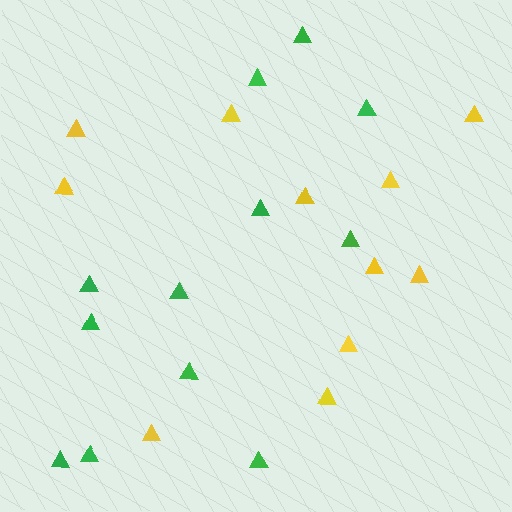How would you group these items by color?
There are 2 groups: one group of yellow triangles (11) and one group of green triangles (12).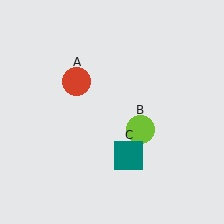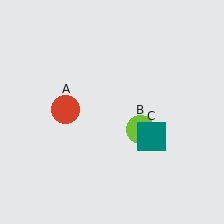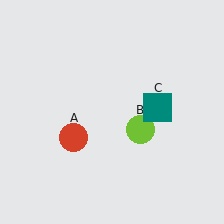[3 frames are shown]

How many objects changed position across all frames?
2 objects changed position: red circle (object A), teal square (object C).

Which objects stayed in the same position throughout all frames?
Lime circle (object B) remained stationary.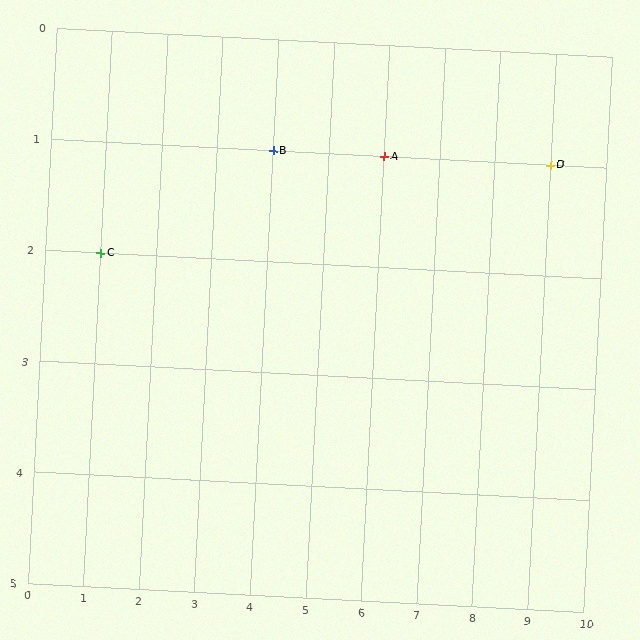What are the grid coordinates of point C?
Point C is at grid coordinates (1, 2).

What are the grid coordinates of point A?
Point A is at grid coordinates (6, 1).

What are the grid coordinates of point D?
Point D is at grid coordinates (9, 1).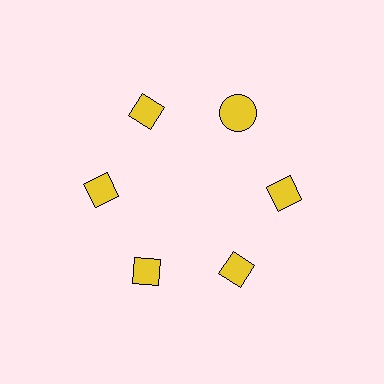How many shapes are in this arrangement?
There are 6 shapes arranged in a ring pattern.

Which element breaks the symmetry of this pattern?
The yellow circle at roughly the 1 o'clock position breaks the symmetry. All other shapes are yellow diamonds.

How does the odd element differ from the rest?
It has a different shape: circle instead of diamond.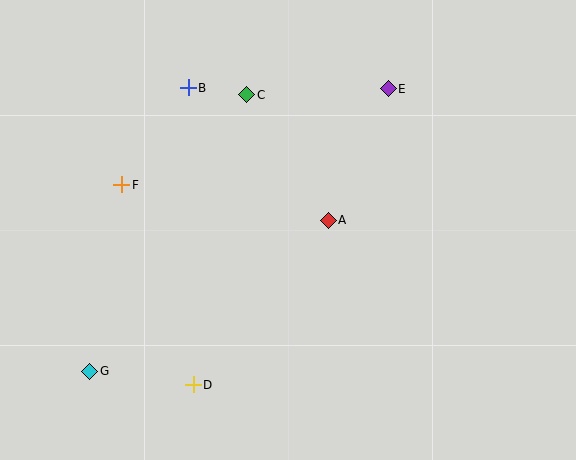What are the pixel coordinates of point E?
Point E is at (388, 89).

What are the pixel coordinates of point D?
Point D is at (193, 385).